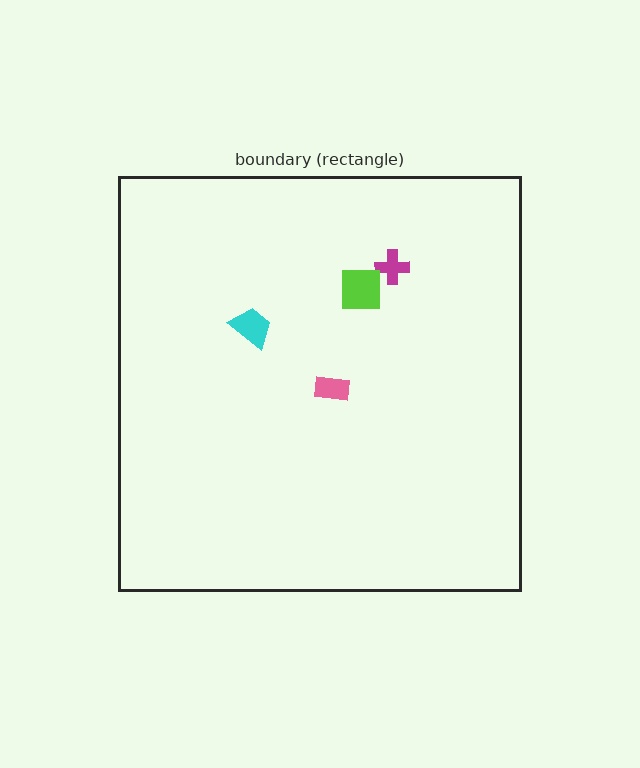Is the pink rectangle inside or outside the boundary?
Inside.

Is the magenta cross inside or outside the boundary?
Inside.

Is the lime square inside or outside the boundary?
Inside.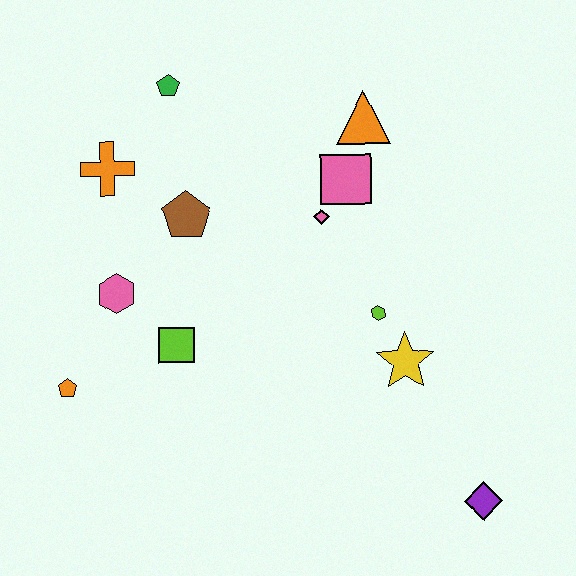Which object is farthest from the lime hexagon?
The orange pentagon is farthest from the lime hexagon.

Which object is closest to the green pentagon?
The orange cross is closest to the green pentagon.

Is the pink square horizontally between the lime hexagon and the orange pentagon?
Yes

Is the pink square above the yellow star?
Yes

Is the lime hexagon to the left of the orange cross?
No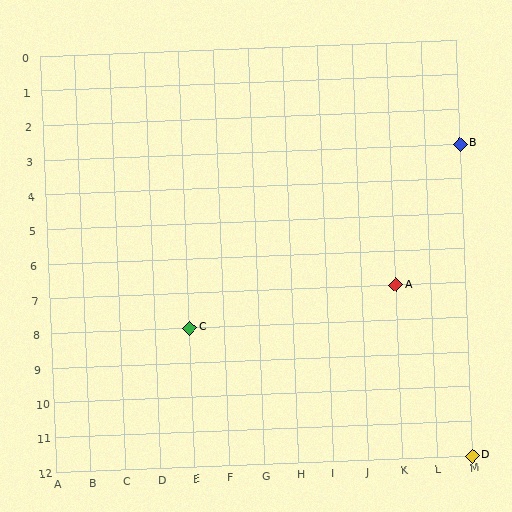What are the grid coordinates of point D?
Point D is at grid coordinates (M, 12).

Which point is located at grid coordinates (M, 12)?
Point D is at (M, 12).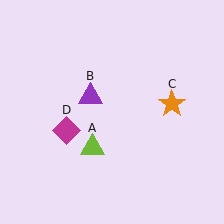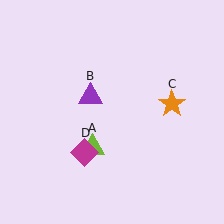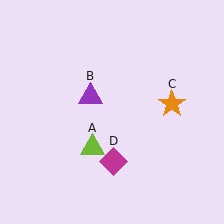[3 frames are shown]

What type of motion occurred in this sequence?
The magenta diamond (object D) rotated counterclockwise around the center of the scene.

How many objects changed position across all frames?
1 object changed position: magenta diamond (object D).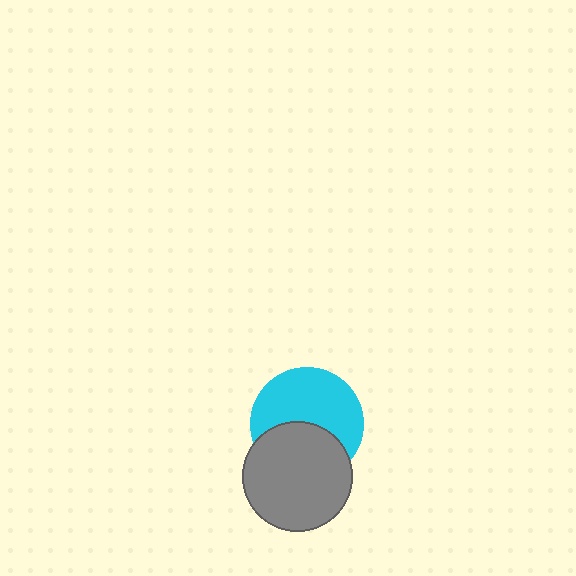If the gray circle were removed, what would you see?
You would see the complete cyan circle.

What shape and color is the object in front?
The object in front is a gray circle.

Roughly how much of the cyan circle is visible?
About half of it is visible (roughly 59%).